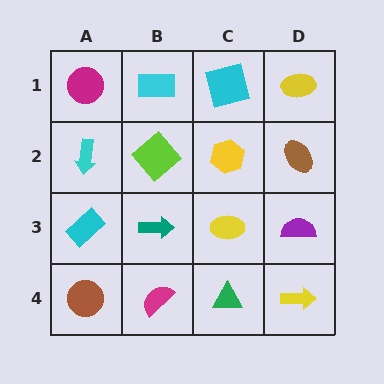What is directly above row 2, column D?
A yellow ellipse.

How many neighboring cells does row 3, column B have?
4.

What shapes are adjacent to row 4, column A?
A cyan rectangle (row 3, column A), a magenta semicircle (row 4, column B).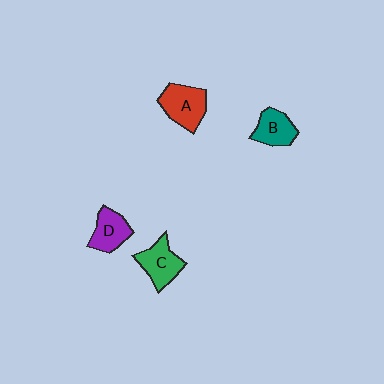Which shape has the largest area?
Shape A (red).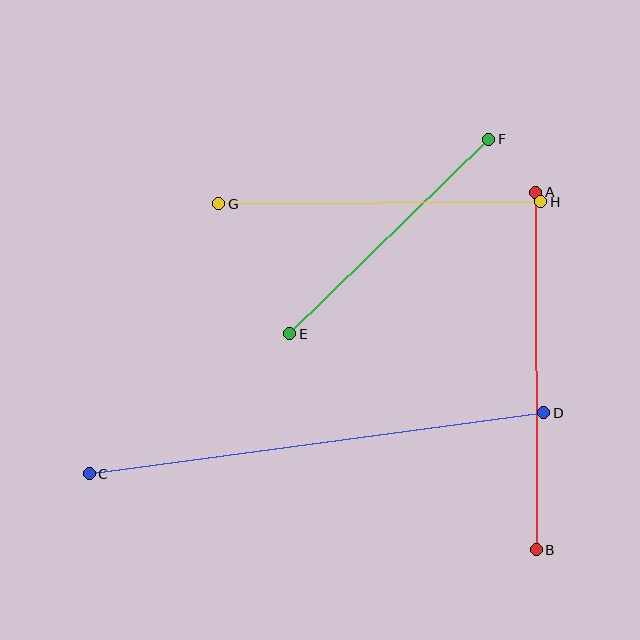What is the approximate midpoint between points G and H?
The midpoint is at approximately (380, 203) pixels.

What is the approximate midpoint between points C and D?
The midpoint is at approximately (317, 443) pixels.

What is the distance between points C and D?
The distance is approximately 459 pixels.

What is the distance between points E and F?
The distance is approximately 279 pixels.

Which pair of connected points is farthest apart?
Points C and D are farthest apart.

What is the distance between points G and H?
The distance is approximately 322 pixels.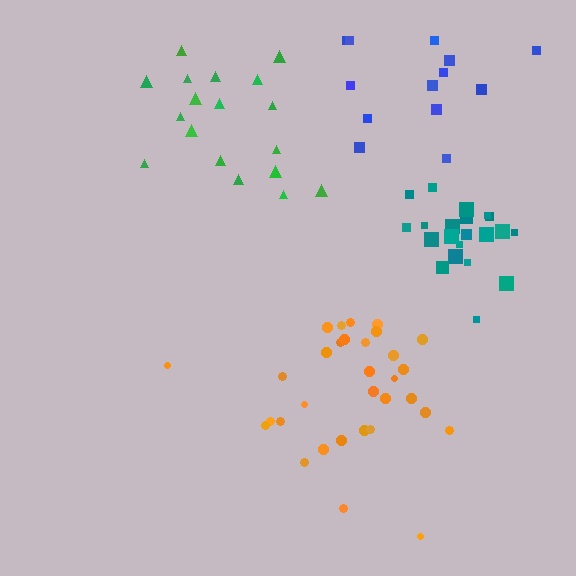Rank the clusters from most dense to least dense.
teal, orange, green, blue.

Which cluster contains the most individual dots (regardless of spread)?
Orange (33).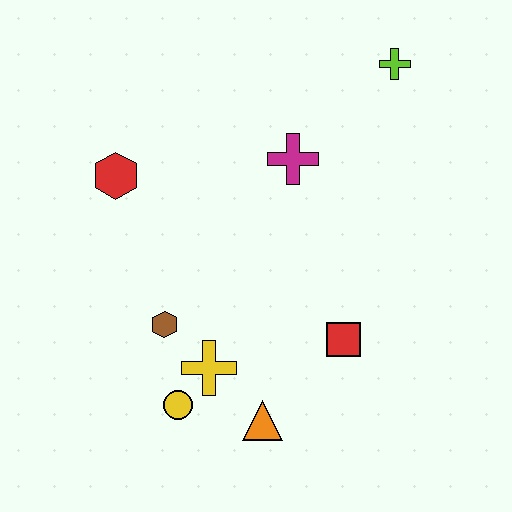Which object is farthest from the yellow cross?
The lime cross is farthest from the yellow cross.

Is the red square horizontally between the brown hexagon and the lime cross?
Yes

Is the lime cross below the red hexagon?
No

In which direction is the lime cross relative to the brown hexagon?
The lime cross is above the brown hexagon.